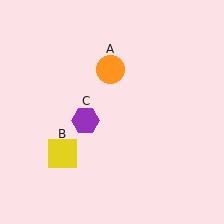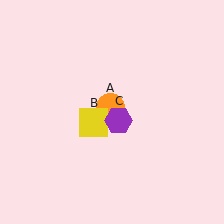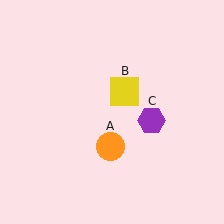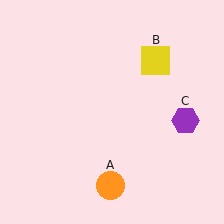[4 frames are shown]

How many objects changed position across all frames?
3 objects changed position: orange circle (object A), yellow square (object B), purple hexagon (object C).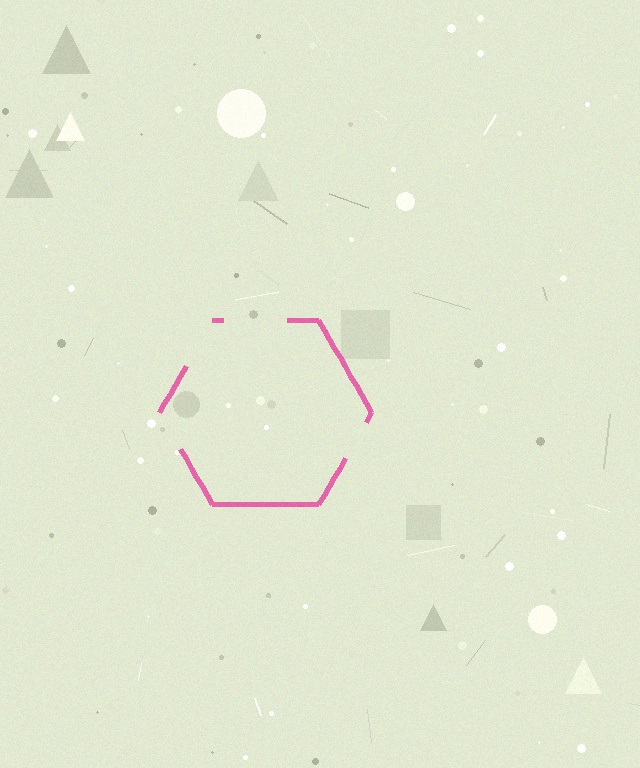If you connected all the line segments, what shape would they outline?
They would outline a hexagon.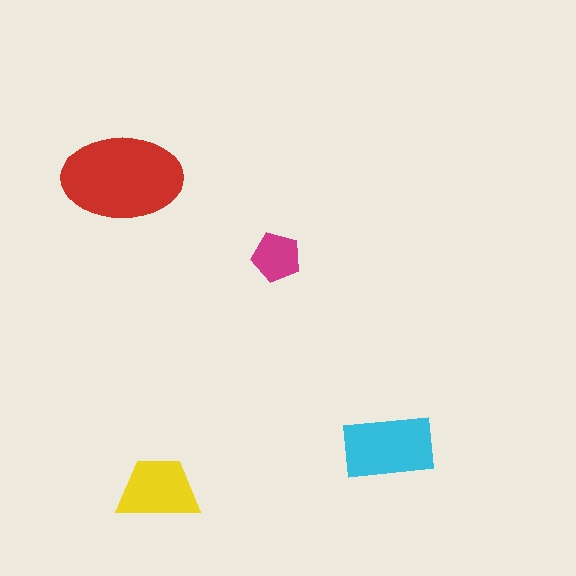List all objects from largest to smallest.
The red ellipse, the cyan rectangle, the yellow trapezoid, the magenta pentagon.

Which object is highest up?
The red ellipse is topmost.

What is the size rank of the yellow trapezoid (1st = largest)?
3rd.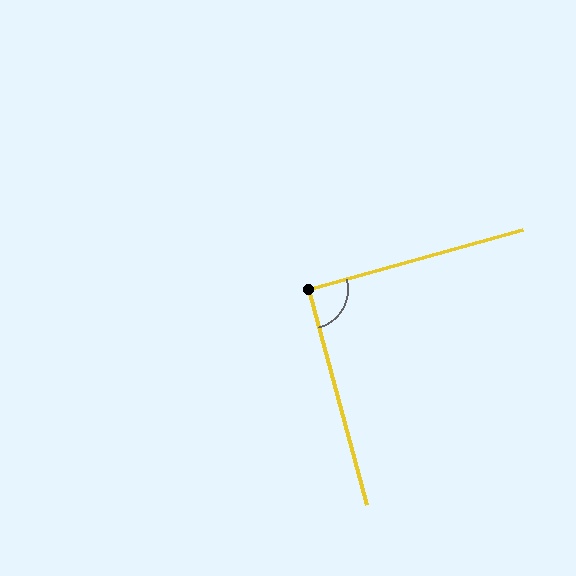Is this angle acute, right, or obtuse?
It is approximately a right angle.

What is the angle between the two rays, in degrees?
Approximately 91 degrees.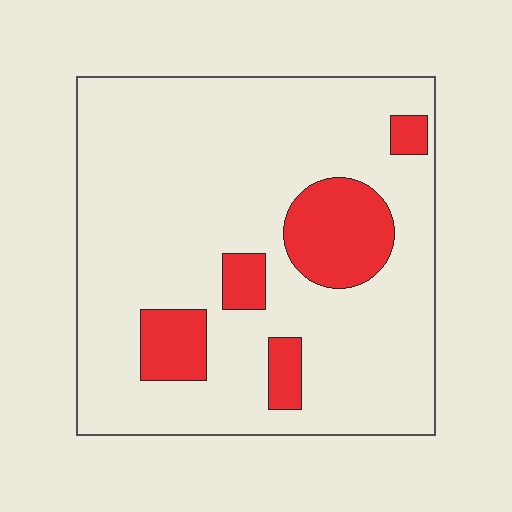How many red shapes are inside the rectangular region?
5.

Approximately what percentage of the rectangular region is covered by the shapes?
Approximately 15%.